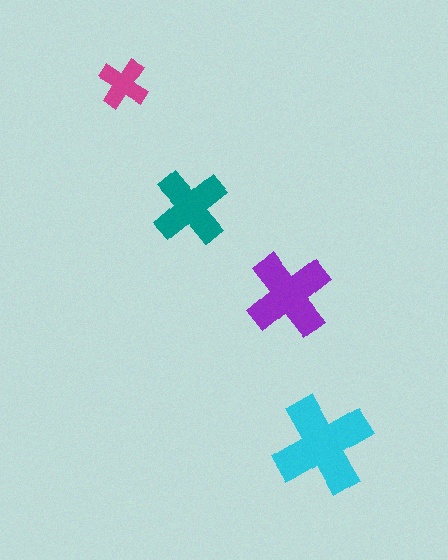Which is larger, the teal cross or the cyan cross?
The cyan one.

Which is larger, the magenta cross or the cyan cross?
The cyan one.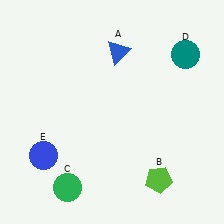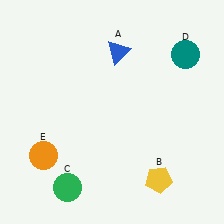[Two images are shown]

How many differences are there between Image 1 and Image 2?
There are 2 differences between the two images.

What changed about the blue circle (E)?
In Image 1, E is blue. In Image 2, it changed to orange.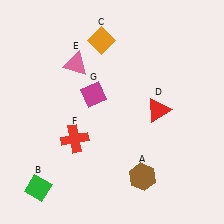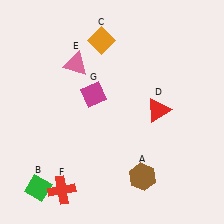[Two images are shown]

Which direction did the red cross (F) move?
The red cross (F) moved down.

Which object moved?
The red cross (F) moved down.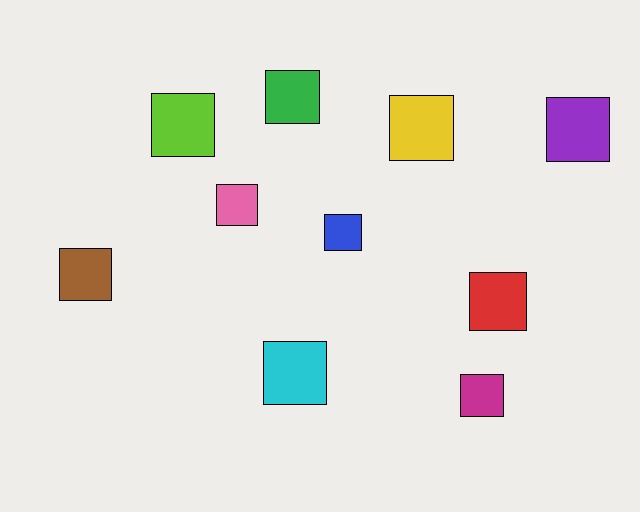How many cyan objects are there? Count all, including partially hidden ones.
There is 1 cyan object.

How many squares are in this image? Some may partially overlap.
There are 10 squares.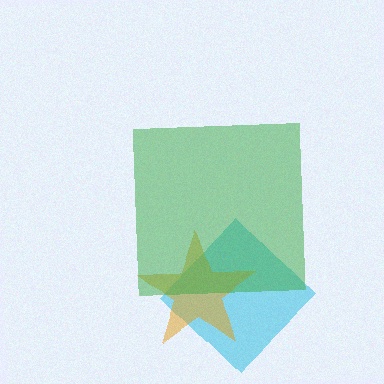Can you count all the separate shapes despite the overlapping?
Yes, there are 3 separate shapes.